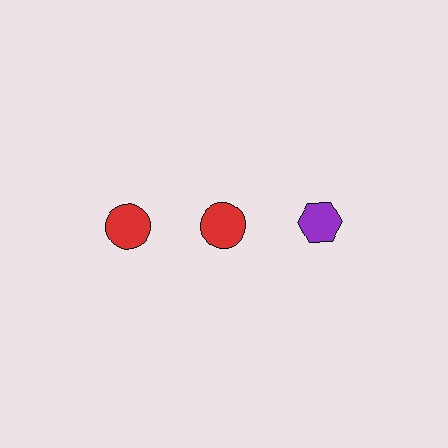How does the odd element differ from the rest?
It differs in both color (purple instead of red) and shape (hexagon instead of circle).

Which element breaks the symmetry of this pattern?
The purple hexagon in the top row, center column breaks the symmetry. All other shapes are red circles.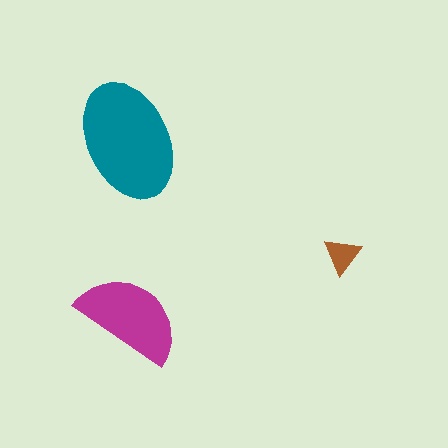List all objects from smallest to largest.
The brown triangle, the magenta semicircle, the teal ellipse.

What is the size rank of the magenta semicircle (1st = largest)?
2nd.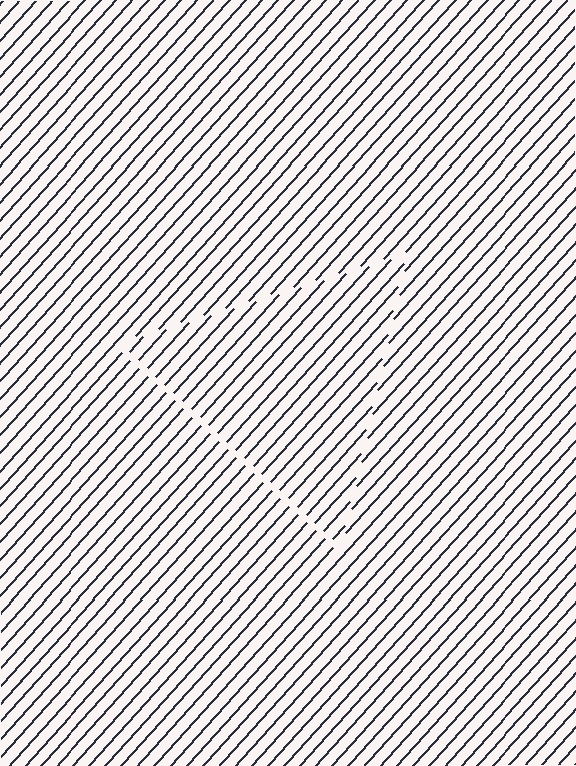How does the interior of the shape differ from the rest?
The interior of the shape contains the same grating, shifted by half a period — the contour is defined by the phase discontinuity where line-ends from the inner and outer gratings abut.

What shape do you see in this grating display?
An illusory triangle. The interior of the shape contains the same grating, shifted by half a period — the contour is defined by the phase discontinuity where line-ends from the inner and outer gratings abut.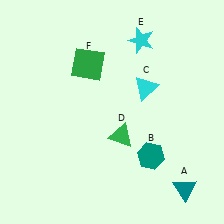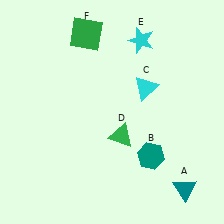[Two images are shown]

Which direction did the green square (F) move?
The green square (F) moved up.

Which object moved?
The green square (F) moved up.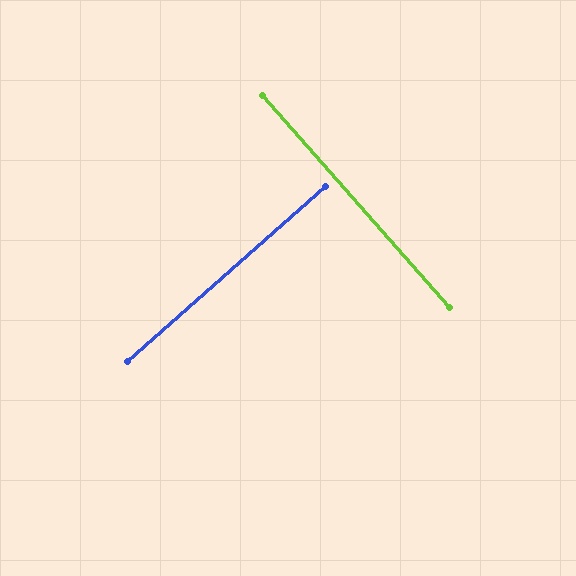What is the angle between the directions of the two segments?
Approximately 90 degrees.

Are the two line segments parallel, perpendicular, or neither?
Perpendicular — they meet at approximately 90°.